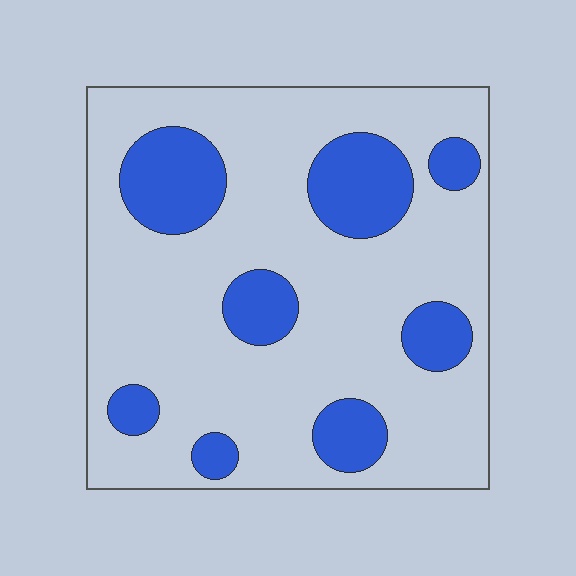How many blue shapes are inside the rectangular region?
8.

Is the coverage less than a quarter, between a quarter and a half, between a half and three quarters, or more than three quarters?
Less than a quarter.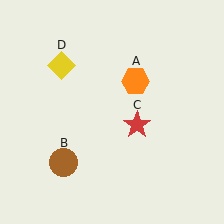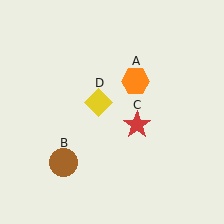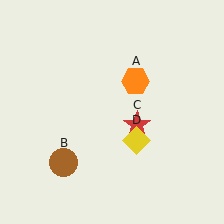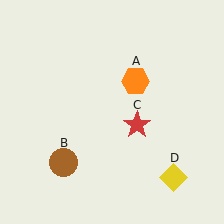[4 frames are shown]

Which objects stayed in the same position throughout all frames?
Orange hexagon (object A) and brown circle (object B) and red star (object C) remained stationary.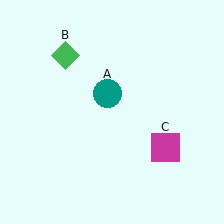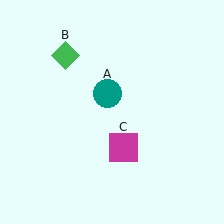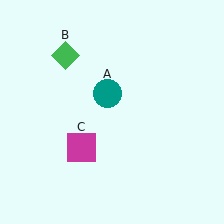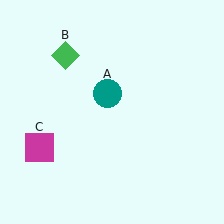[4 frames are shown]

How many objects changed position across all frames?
1 object changed position: magenta square (object C).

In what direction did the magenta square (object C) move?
The magenta square (object C) moved left.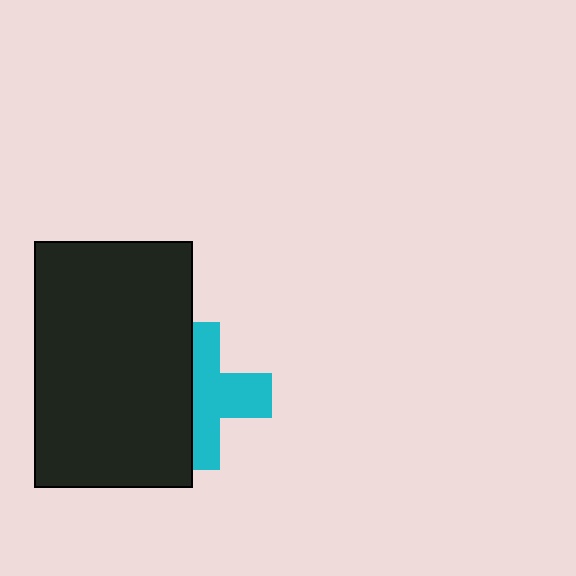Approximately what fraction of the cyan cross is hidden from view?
Roughly 45% of the cyan cross is hidden behind the black rectangle.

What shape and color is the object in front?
The object in front is a black rectangle.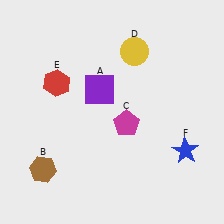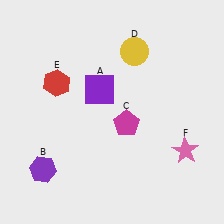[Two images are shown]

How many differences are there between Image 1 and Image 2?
There are 2 differences between the two images.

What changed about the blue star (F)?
In Image 1, F is blue. In Image 2, it changed to pink.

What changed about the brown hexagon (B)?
In Image 1, B is brown. In Image 2, it changed to purple.